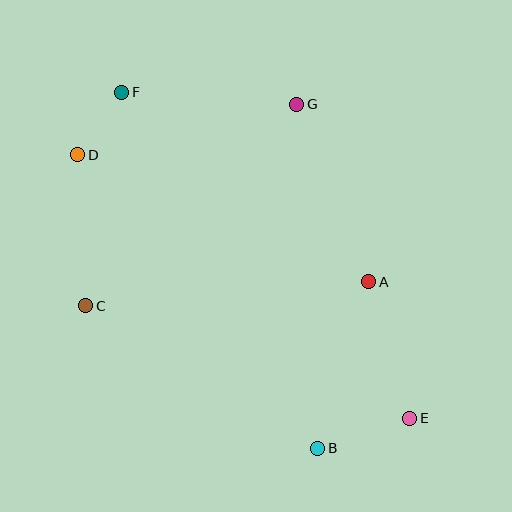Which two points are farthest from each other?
Points E and F are farthest from each other.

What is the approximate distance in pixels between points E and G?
The distance between E and G is approximately 334 pixels.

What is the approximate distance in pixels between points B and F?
The distance between B and F is approximately 406 pixels.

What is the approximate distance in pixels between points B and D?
The distance between B and D is approximately 379 pixels.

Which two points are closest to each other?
Points D and F are closest to each other.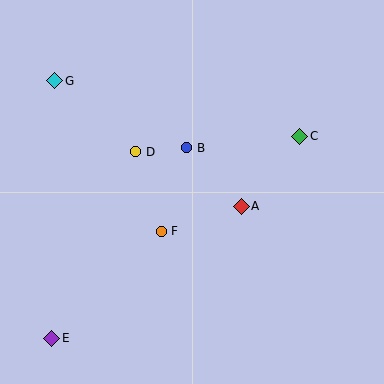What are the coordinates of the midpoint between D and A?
The midpoint between D and A is at (189, 179).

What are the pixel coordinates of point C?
Point C is at (300, 136).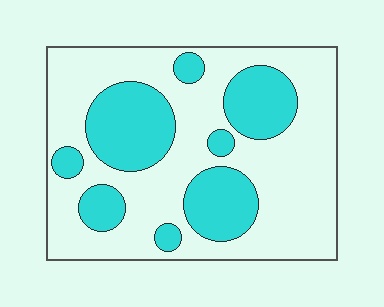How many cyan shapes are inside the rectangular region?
8.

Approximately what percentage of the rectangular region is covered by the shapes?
Approximately 30%.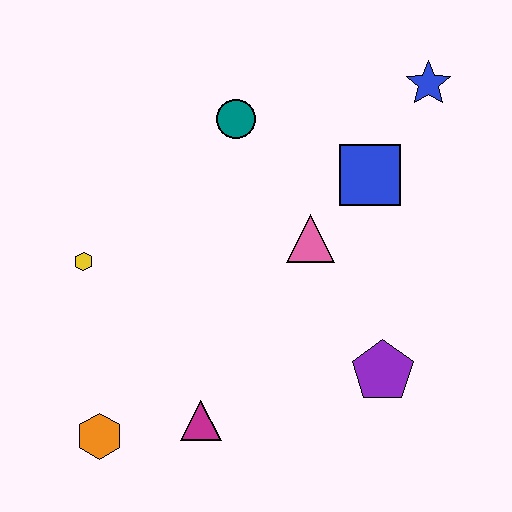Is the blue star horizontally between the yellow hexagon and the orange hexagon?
No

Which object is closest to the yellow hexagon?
The orange hexagon is closest to the yellow hexagon.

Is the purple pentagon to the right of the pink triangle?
Yes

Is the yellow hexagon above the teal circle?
No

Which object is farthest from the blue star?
The orange hexagon is farthest from the blue star.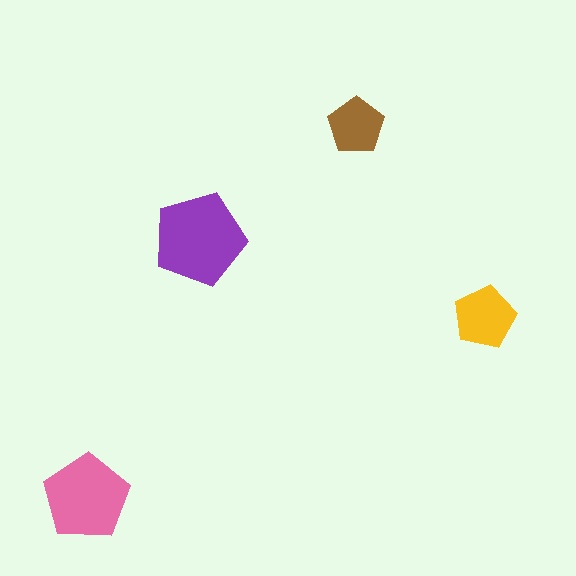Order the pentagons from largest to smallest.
the purple one, the pink one, the yellow one, the brown one.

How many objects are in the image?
There are 4 objects in the image.